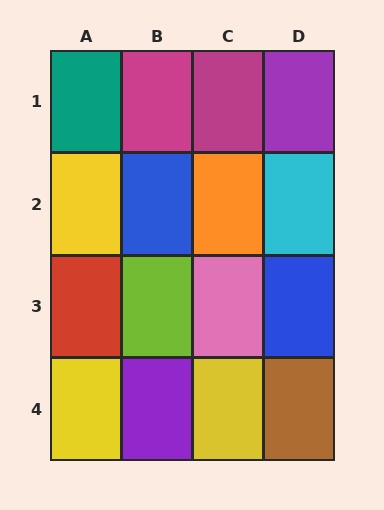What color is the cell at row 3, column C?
Pink.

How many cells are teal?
1 cell is teal.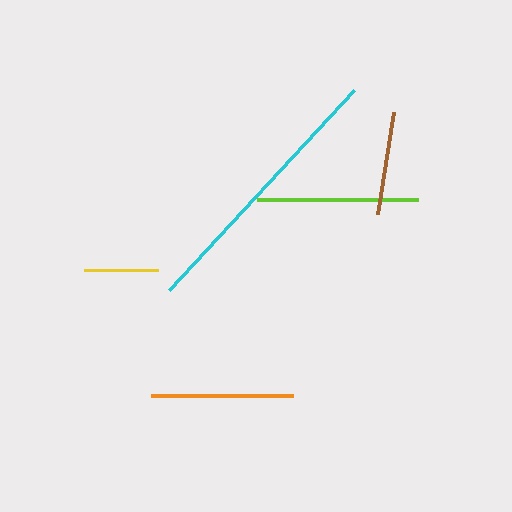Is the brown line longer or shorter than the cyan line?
The cyan line is longer than the brown line.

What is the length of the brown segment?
The brown segment is approximately 104 pixels long.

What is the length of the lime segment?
The lime segment is approximately 161 pixels long.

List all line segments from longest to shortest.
From longest to shortest: cyan, lime, orange, brown, yellow.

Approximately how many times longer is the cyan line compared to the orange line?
The cyan line is approximately 1.9 times the length of the orange line.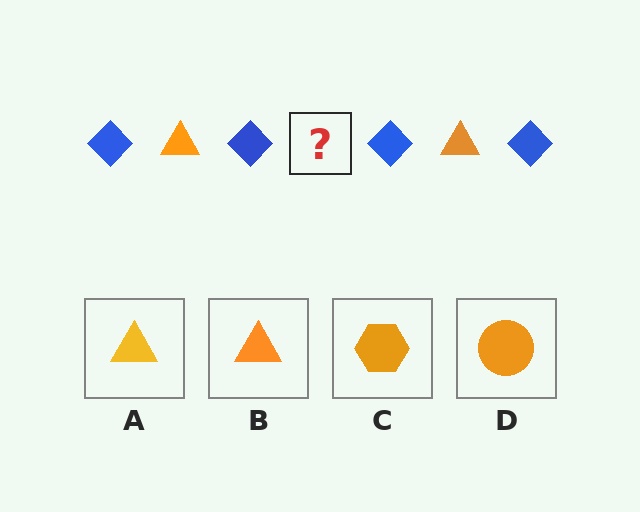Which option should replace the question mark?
Option B.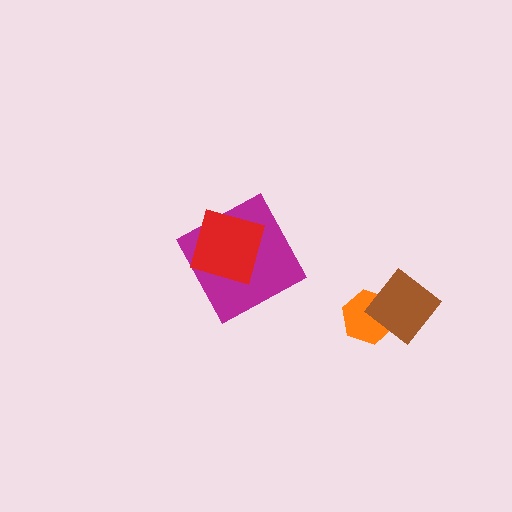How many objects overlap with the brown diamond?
1 object overlaps with the brown diamond.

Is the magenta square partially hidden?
Yes, it is partially covered by another shape.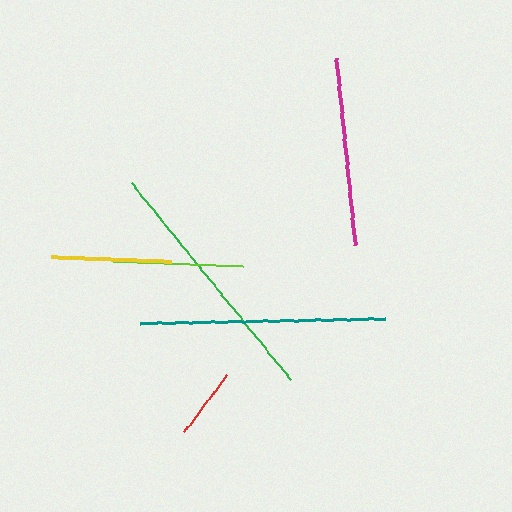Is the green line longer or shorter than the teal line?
The green line is longer than the teal line.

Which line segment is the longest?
The green line is the longest at approximately 253 pixels.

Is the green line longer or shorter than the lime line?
The green line is longer than the lime line.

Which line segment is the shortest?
The red line is the shortest at approximately 71 pixels.